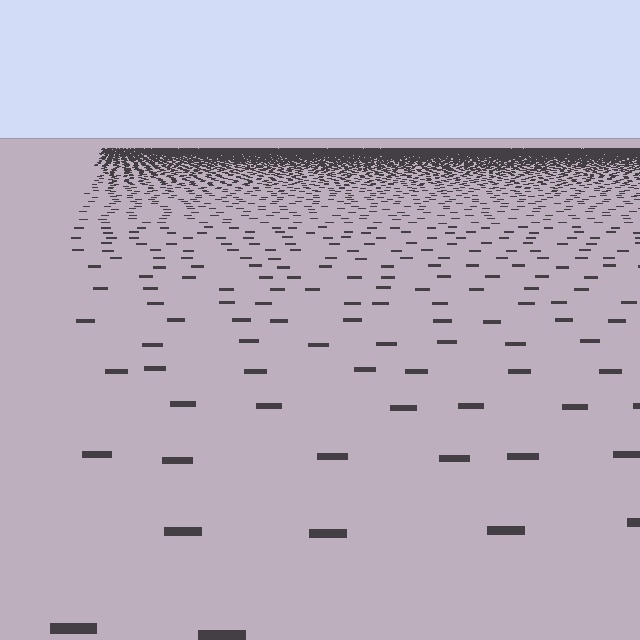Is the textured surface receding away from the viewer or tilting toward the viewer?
The surface is receding away from the viewer. Texture elements get smaller and denser toward the top.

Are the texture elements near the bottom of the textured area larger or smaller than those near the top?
Larger. Near the bottom, elements are closer to the viewer and appear at a bigger on-screen size.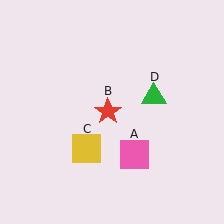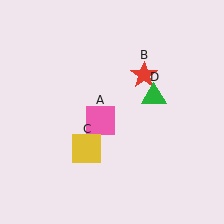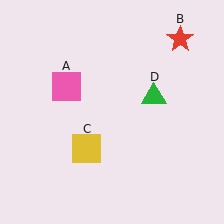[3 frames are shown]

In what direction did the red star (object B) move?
The red star (object B) moved up and to the right.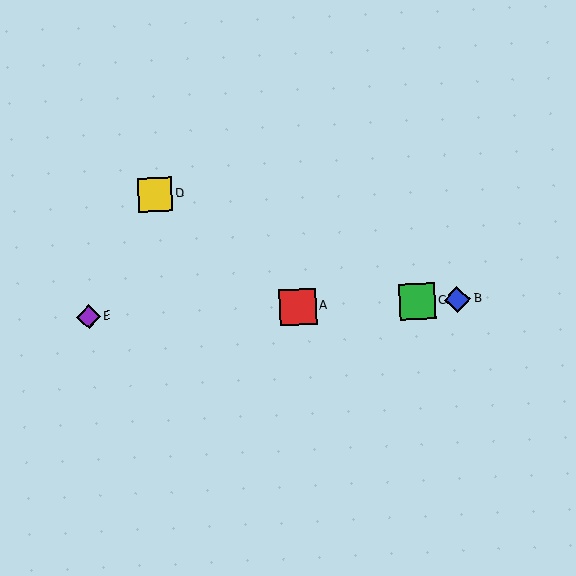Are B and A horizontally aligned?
Yes, both are at y≈300.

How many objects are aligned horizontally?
4 objects (A, B, C, E) are aligned horizontally.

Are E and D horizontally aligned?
No, E is at y≈317 and D is at y≈194.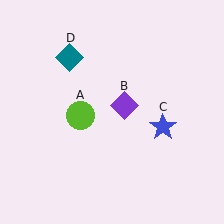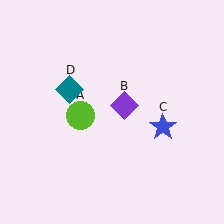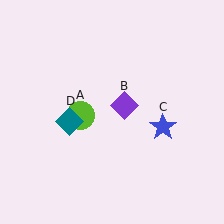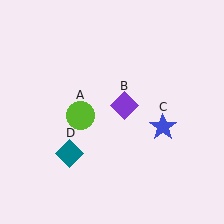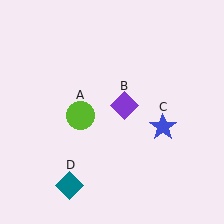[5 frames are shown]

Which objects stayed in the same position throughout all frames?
Lime circle (object A) and purple diamond (object B) and blue star (object C) remained stationary.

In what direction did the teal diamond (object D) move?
The teal diamond (object D) moved down.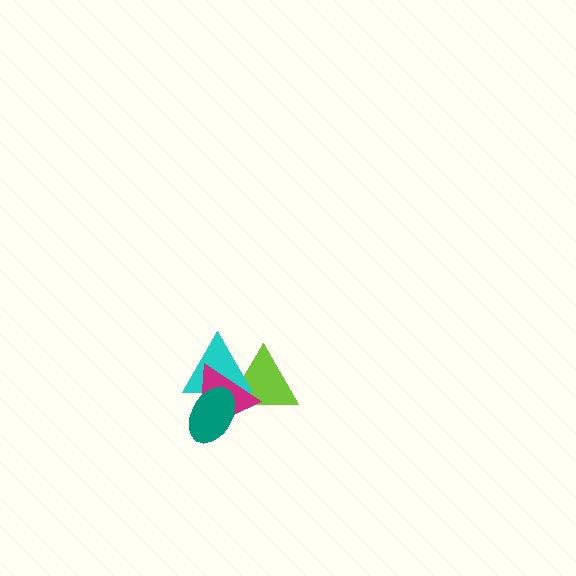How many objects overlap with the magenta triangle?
3 objects overlap with the magenta triangle.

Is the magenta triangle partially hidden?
Yes, it is partially covered by another shape.